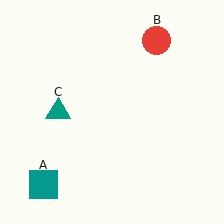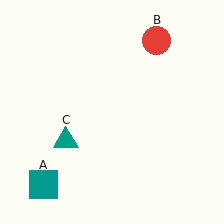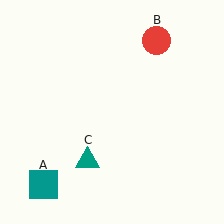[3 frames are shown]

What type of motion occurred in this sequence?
The teal triangle (object C) rotated counterclockwise around the center of the scene.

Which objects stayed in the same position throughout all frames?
Teal square (object A) and red circle (object B) remained stationary.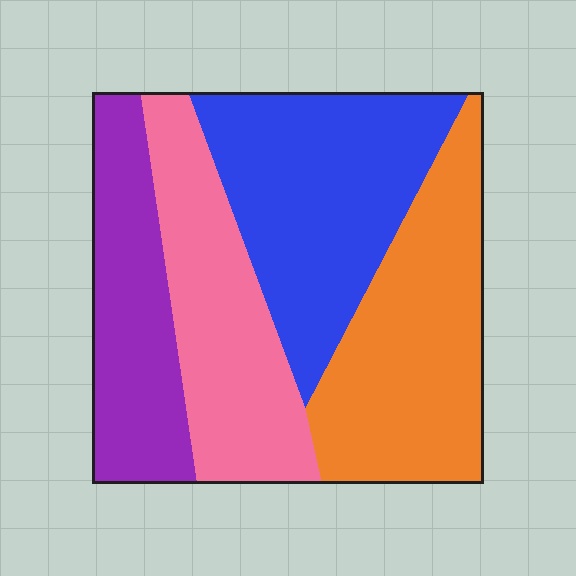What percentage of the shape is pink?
Pink takes up about one quarter (1/4) of the shape.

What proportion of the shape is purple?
Purple covers roughly 20% of the shape.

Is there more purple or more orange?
Orange.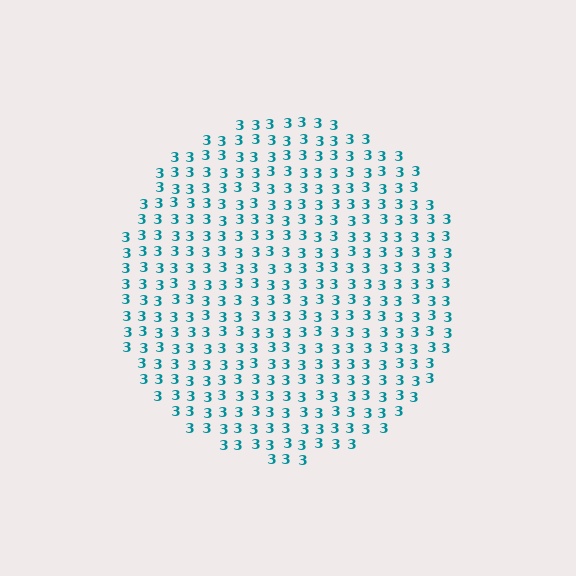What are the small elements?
The small elements are digit 3's.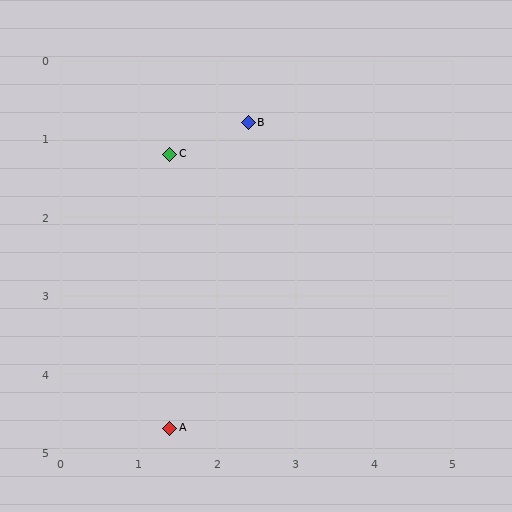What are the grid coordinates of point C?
Point C is at approximately (1.4, 1.2).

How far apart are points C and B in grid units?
Points C and B are about 1.1 grid units apart.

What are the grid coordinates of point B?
Point B is at approximately (2.4, 0.8).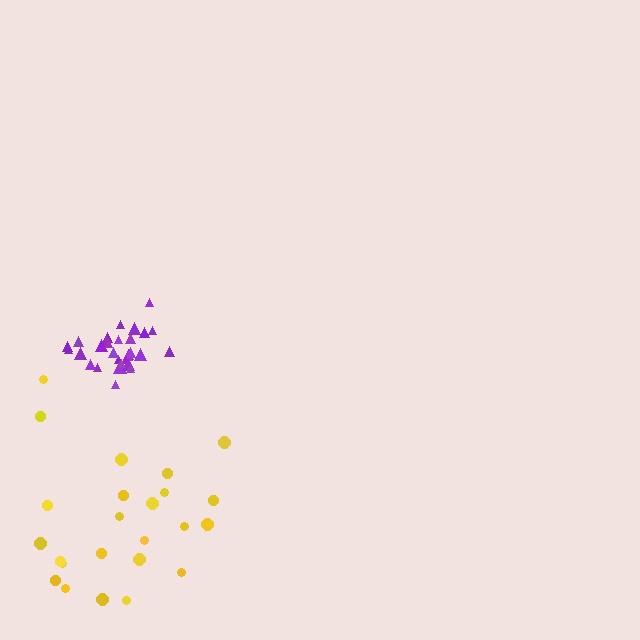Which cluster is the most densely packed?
Purple.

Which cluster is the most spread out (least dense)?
Yellow.